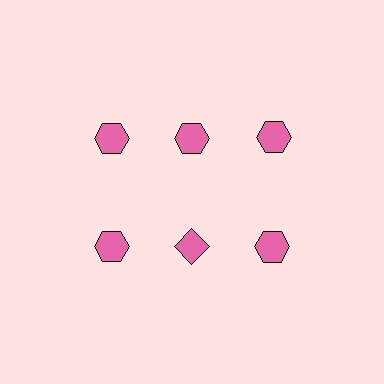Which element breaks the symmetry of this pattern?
The pink diamond in the second row, second from left column breaks the symmetry. All other shapes are pink hexagons.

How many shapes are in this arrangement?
There are 6 shapes arranged in a grid pattern.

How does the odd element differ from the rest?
It has a different shape: diamond instead of hexagon.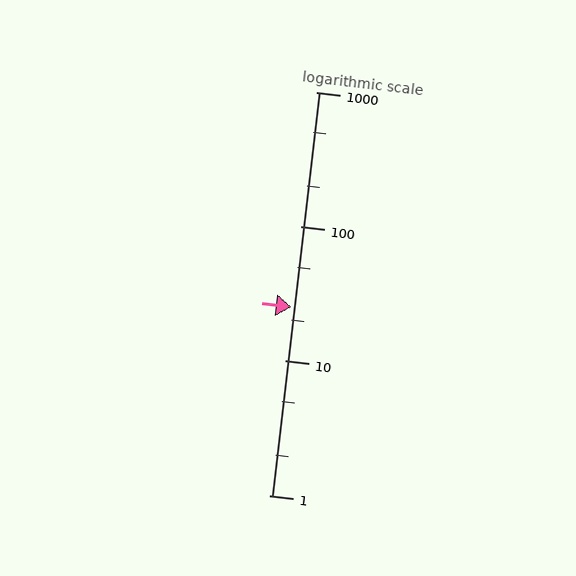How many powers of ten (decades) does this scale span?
The scale spans 3 decades, from 1 to 1000.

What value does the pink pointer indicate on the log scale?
The pointer indicates approximately 25.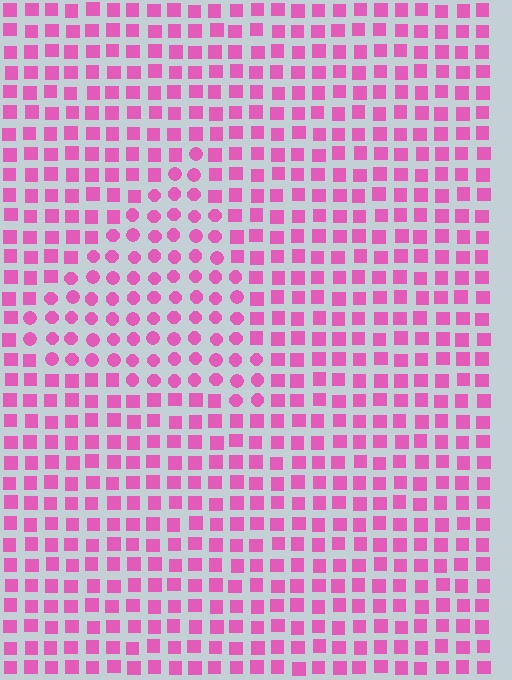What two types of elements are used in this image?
The image uses circles inside the triangle region and squares outside it.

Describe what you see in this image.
The image is filled with small pink elements arranged in a uniform grid. A triangle-shaped region contains circles, while the surrounding area contains squares. The boundary is defined purely by the change in element shape.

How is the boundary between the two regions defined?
The boundary is defined by a change in element shape: circles inside vs. squares outside. All elements share the same color and spacing.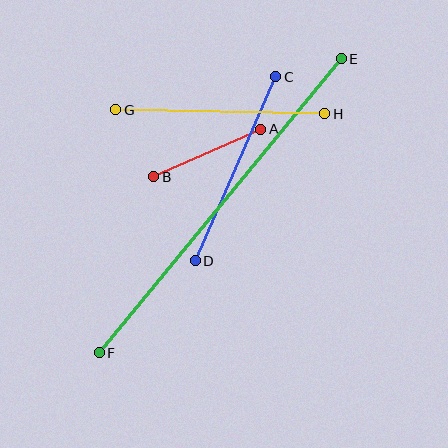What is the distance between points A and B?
The distance is approximately 117 pixels.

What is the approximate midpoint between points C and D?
The midpoint is at approximately (235, 169) pixels.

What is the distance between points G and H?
The distance is approximately 209 pixels.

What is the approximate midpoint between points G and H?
The midpoint is at approximately (220, 112) pixels.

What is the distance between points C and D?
The distance is approximately 201 pixels.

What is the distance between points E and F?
The distance is approximately 381 pixels.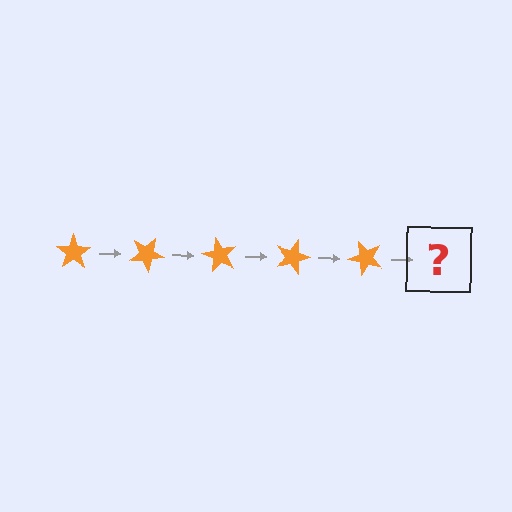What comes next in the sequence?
The next element should be an orange star rotated 150 degrees.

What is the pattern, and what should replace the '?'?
The pattern is that the star rotates 30 degrees each step. The '?' should be an orange star rotated 150 degrees.